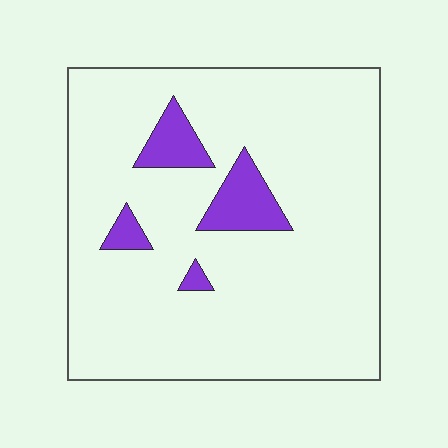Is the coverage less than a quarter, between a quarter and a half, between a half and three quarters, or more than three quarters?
Less than a quarter.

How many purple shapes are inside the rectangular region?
4.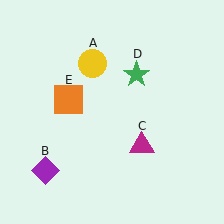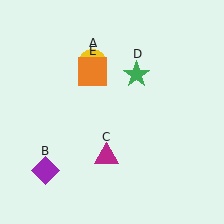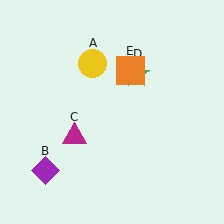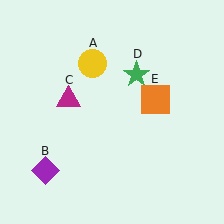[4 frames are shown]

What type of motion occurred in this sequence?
The magenta triangle (object C), orange square (object E) rotated clockwise around the center of the scene.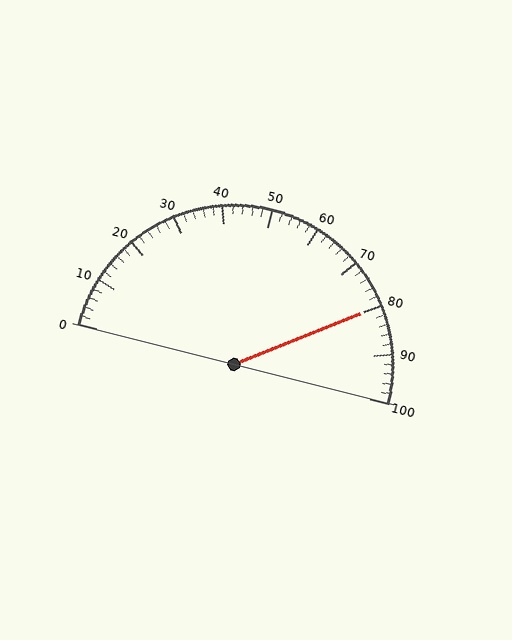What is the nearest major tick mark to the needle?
The nearest major tick mark is 80.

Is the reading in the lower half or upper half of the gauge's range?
The reading is in the upper half of the range (0 to 100).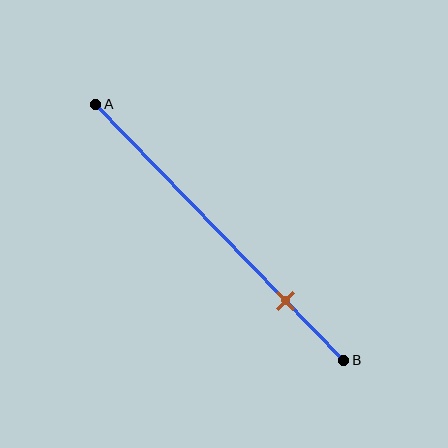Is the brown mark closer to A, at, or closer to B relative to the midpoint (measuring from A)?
The brown mark is closer to point B than the midpoint of segment AB.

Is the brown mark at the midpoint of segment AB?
No, the mark is at about 75% from A, not at the 50% midpoint.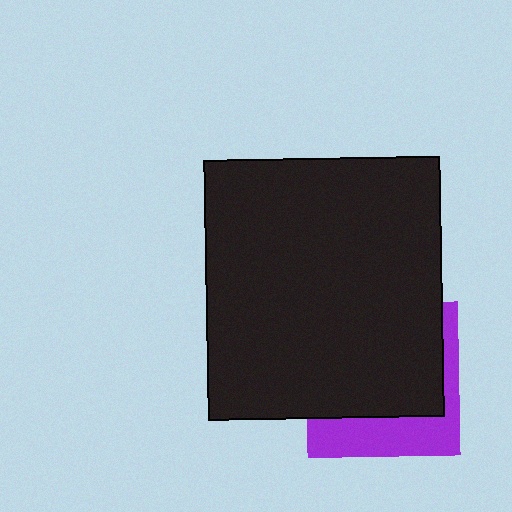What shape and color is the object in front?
The object in front is a black rectangle.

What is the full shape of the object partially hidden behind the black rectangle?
The partially hidden object is a purple square.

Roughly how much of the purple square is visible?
A small part of it is visible (roughly 34%).